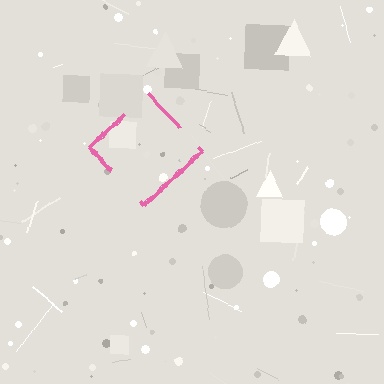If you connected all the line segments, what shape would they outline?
They would outline a diamond.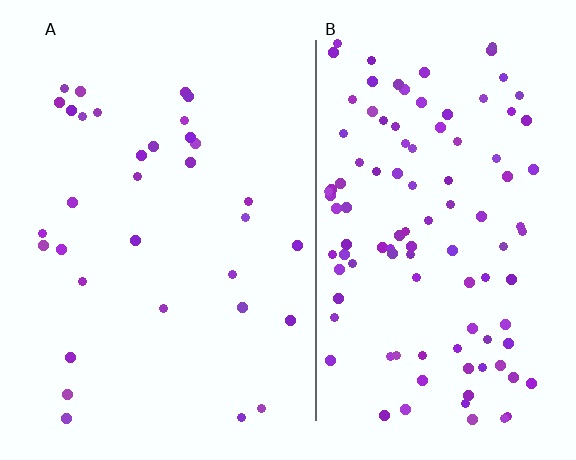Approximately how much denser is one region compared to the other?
Approximately 3.3× — region B over region A.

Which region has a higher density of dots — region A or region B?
B (the right).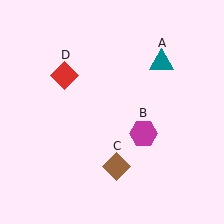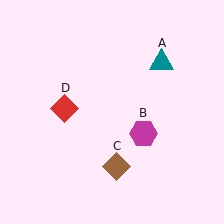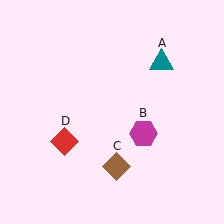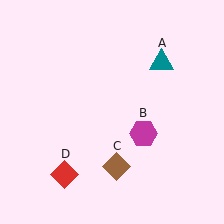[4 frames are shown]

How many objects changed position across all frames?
1 object changed position: red diamond (object D).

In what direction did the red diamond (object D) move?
The red diamond (object D) moved down.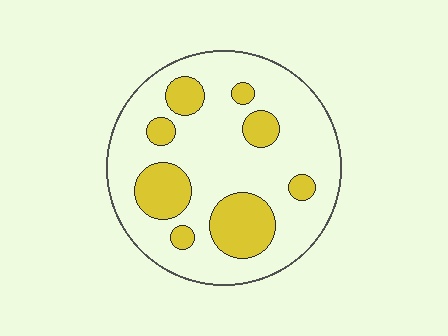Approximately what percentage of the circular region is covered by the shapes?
Approximately 25%.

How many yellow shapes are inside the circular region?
8.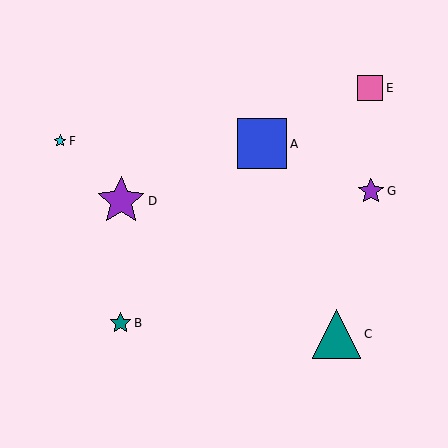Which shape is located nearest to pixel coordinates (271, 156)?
The blue square (labeled A) at (262, 144) is nearest to that location.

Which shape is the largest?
The blue square (labeled A) is the largest.